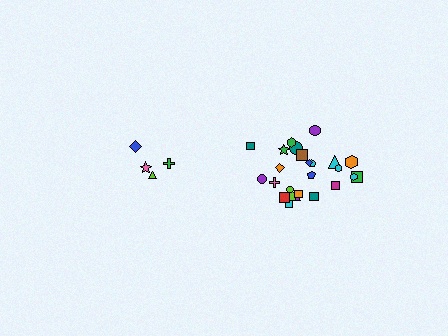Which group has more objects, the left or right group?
The right group.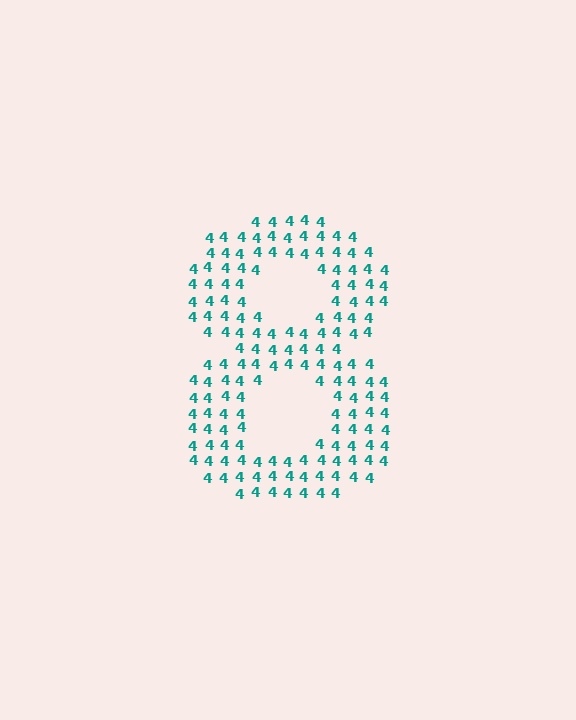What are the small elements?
The small elements are digit 4's.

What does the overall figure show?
The overall figure shows the digit 8.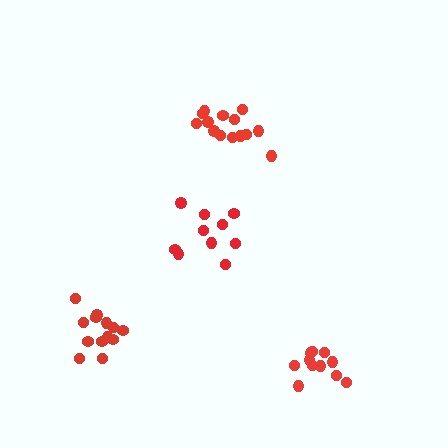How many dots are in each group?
Group 1: 11 dots, Group 2: 13 dots, Group 3: 14 dots, Group 4: 10 dots (48 total).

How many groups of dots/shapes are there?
There are 4 groups.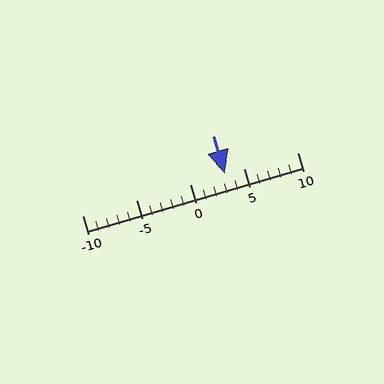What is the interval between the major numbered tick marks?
The major tick marks are spaced 5 units apart.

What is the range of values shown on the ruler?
The ruler shows values from -10 to 10.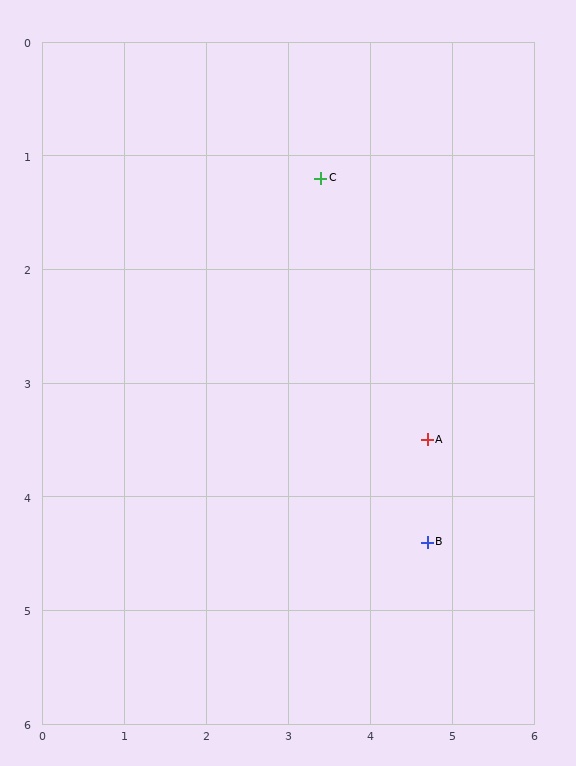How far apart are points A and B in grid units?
Points A and B are about 0.9 grid units apart.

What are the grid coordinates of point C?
Point C is at approximately (3.4, 1.2).